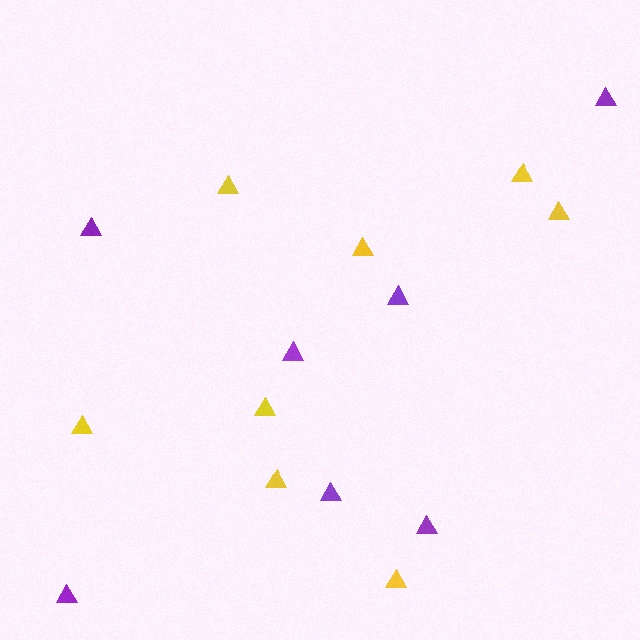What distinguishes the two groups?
There are 2 groups: one group of yellow triangles (8) and one group of purple triangles (7).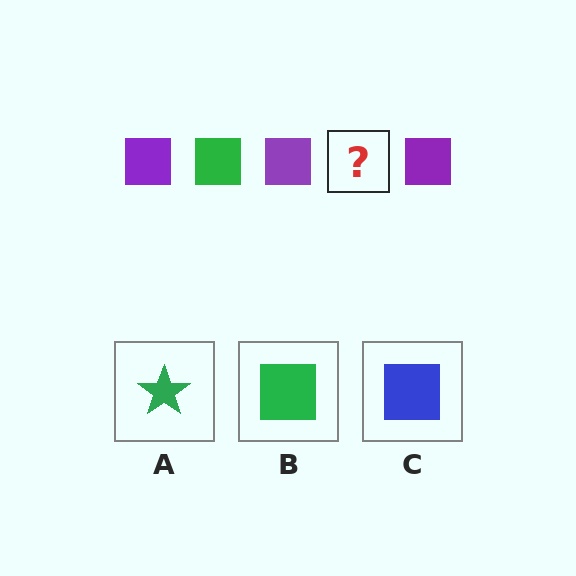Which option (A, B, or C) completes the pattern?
B.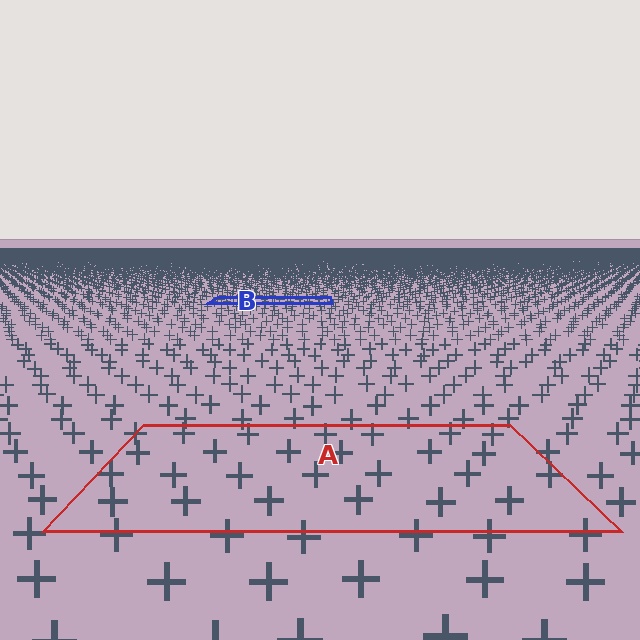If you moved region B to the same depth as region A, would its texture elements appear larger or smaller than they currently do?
They would appear larger. At a closer depth, the same texture elements are projected at a bigger on-screen size.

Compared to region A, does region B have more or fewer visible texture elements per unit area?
Region B has more texture elements per unit area — they are packed more densely because it is farther away.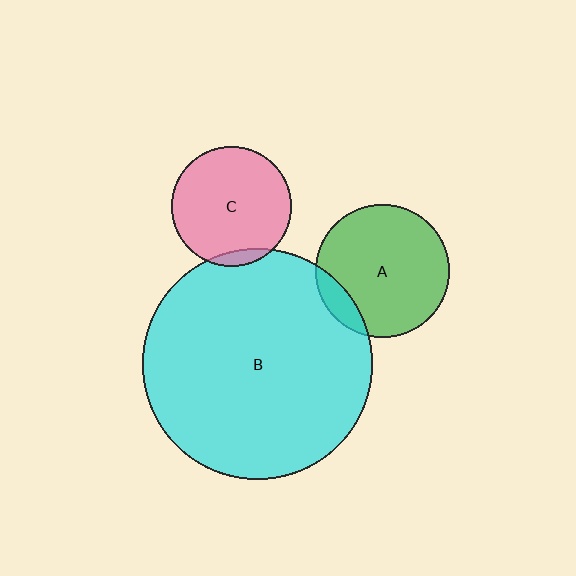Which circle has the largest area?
Circle B (cyan).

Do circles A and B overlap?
Yes.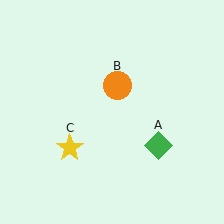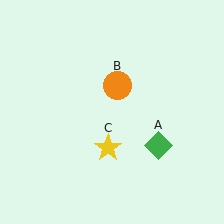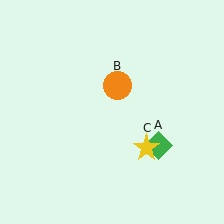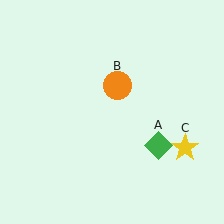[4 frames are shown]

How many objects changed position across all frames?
1 object changed position: yellow star (object C).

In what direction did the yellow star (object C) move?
The yellow star (object C) moved right.